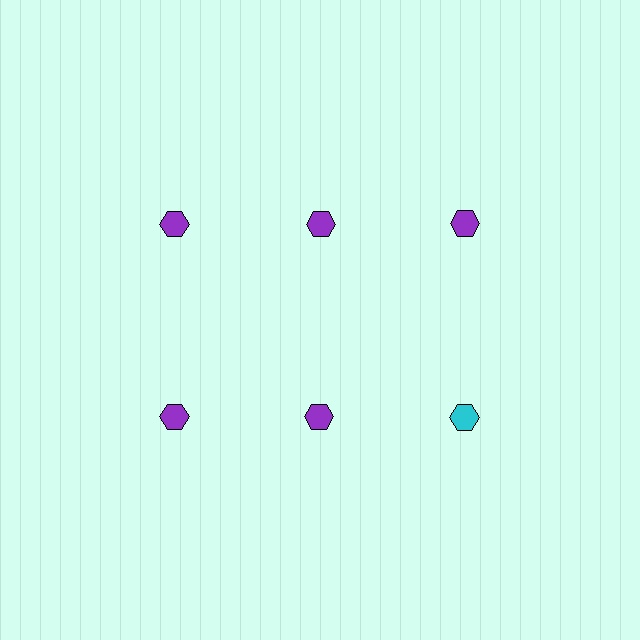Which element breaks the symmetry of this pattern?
The cyan hexagon in the second row, center column breaks the symmetry. All other shapes are purple hexagons.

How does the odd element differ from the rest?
It has a different color: cyan instead of purple.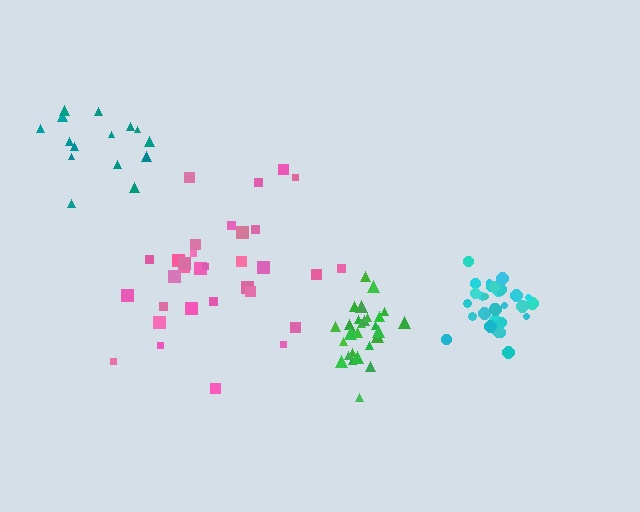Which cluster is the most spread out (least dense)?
Pink.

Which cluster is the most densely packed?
Cyan.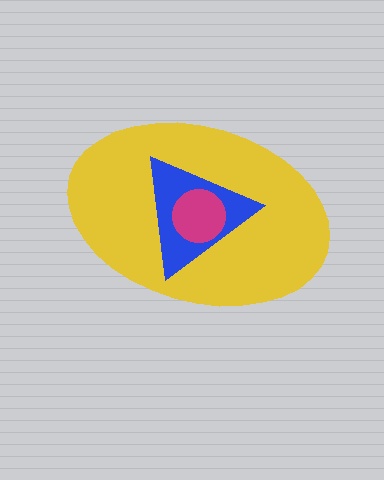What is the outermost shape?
The yellow ellipse.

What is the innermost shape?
The magenta circle.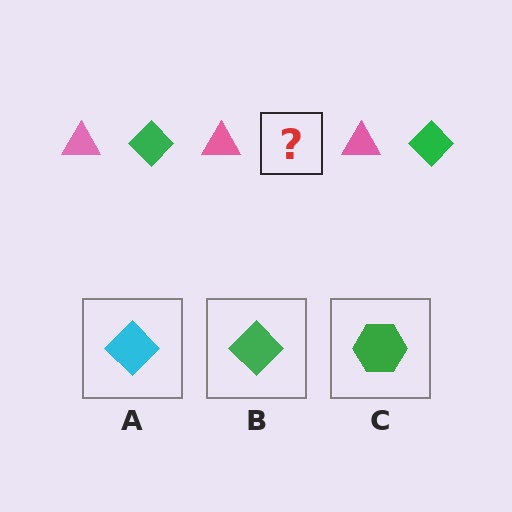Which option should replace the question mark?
Option B.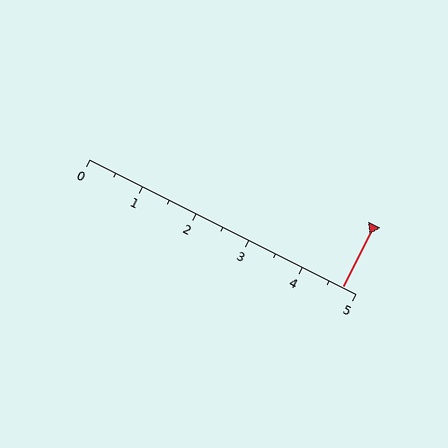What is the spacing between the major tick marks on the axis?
The major ticks are spaced 1 apart.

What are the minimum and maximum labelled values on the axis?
The axis runs from 0 to 5.